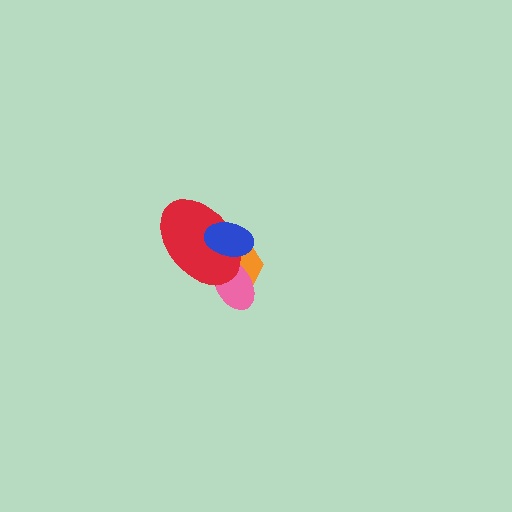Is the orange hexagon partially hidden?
Yes, it is partially covered by another shape.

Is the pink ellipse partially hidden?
Yes, it is partially covered by another shape.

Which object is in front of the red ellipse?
The blue ellipse is in front of the red ellipse.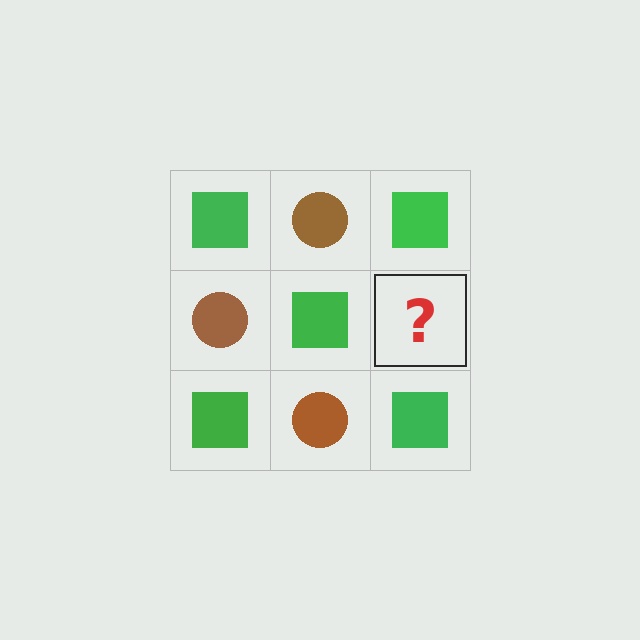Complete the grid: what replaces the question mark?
The question mark should be replaced with a brown circle.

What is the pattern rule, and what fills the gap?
The rule is that it alternates green square and brown circle in a checkerboard pattern. The gap should be filled with a brown circle.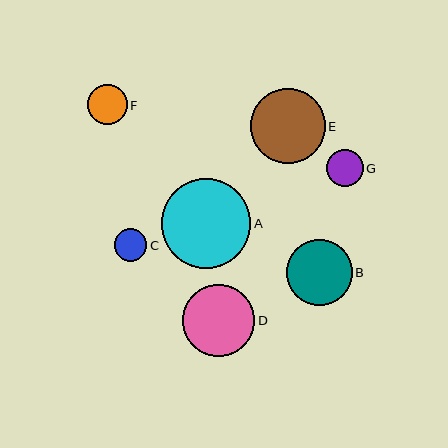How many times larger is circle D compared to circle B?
Circle D is approximately 1.1 times the size of circle B.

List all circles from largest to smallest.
From largest to smallest: A, E, D, B, F, G, C.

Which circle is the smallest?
Circle C is the smallest with a size of approximately 33 pixels.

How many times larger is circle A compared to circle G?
Circle A is approximately 2.5 times the size of circle G.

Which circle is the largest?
Circle A is the largest with a size of approximately 90 pixels.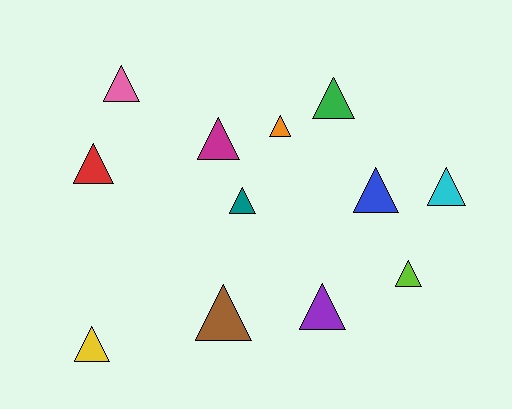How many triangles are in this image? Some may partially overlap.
There are 12 triangles.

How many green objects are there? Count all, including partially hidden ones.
There is 1 green object.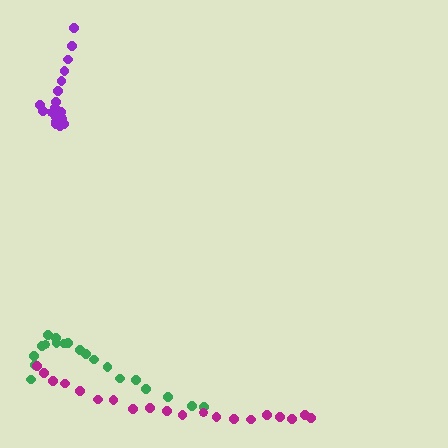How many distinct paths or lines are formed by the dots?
There are 3 distinct paths.